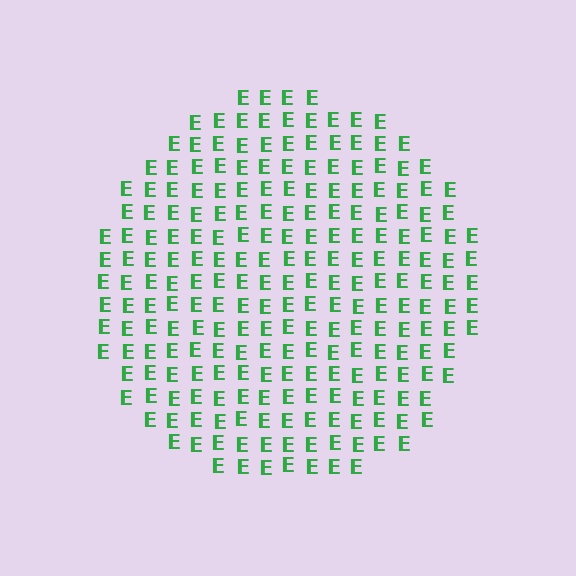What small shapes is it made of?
It is made of small letter E's.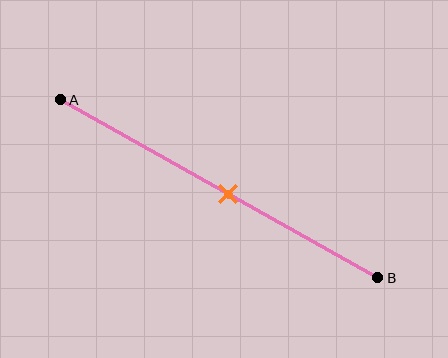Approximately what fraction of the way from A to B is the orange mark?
The orange mark is approximately 55% of the way from A to B.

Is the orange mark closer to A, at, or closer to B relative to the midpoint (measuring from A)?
The orange mark is approximately at the midpoint of segment AB.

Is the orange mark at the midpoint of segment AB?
Yes, the mark is approximately at the midpoint.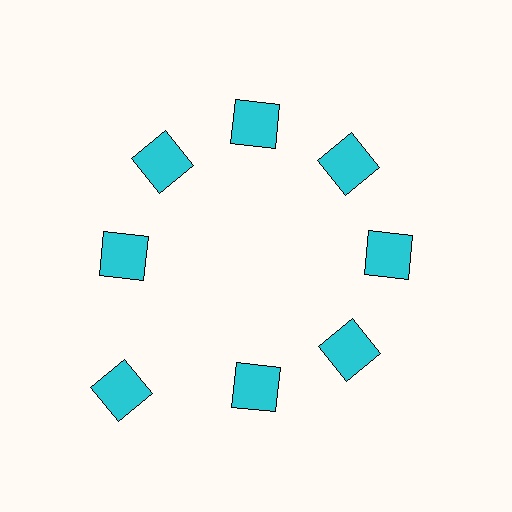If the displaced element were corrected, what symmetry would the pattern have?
It would have 8-fold rotational symmetry — the pattern would map onto itself every 45 degrees.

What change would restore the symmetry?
The symmetry would be restored by moving it inward, back onto the ring so that all 8 squares sit at equal angles and equal distance from the center.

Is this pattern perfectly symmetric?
No. The 8 cyan squares are arranged in a ring, but one element near the 8 o'clock position is pushed outward from the center, breaking the 8-fold rotational symmetry.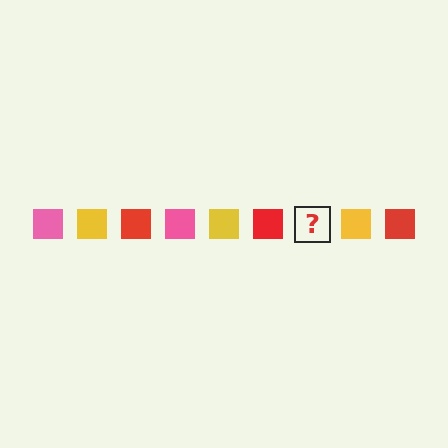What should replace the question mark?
The question mark should be replaced with a pink square.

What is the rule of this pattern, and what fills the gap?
The rule is that the pattern cycles through pink, yellow, red squares. The gap should be filled with a pink square.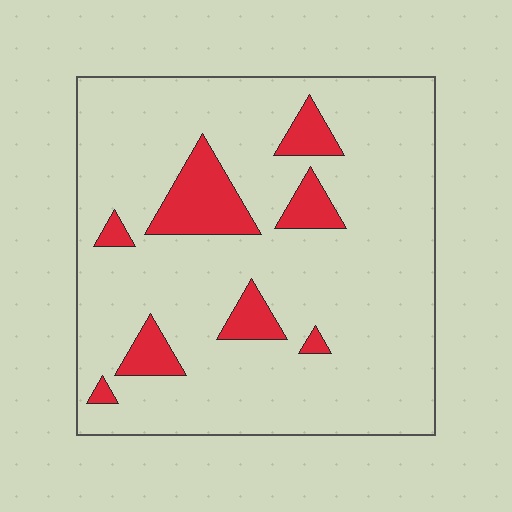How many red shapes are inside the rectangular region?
8.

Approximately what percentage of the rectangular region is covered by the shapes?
Approximately 15%.